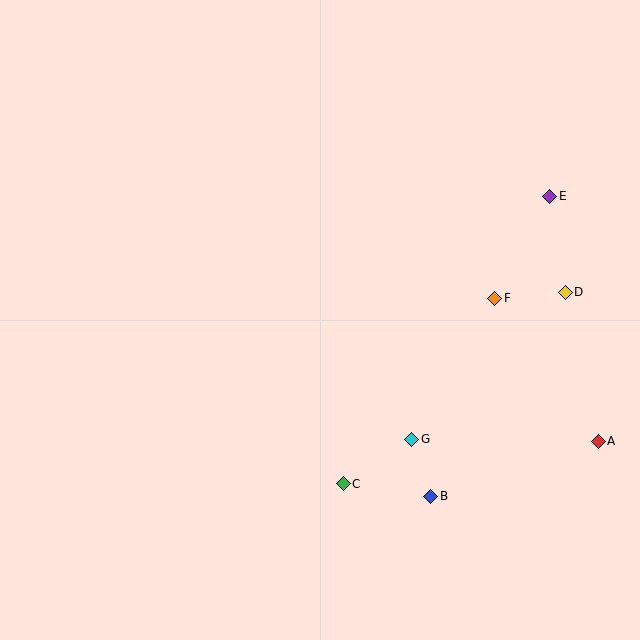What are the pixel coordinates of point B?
Point B is at (431, 496).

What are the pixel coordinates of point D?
Point D is at (565, 292).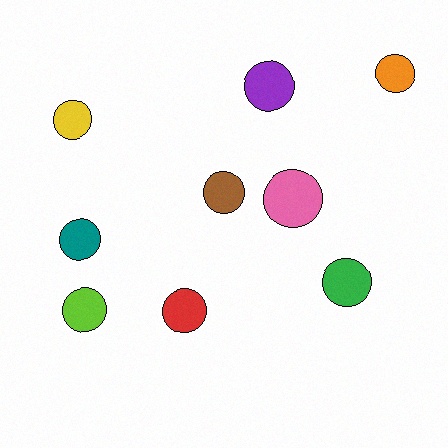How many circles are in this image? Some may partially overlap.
There are 9 circles.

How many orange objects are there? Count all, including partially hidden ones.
There is 1 orange object.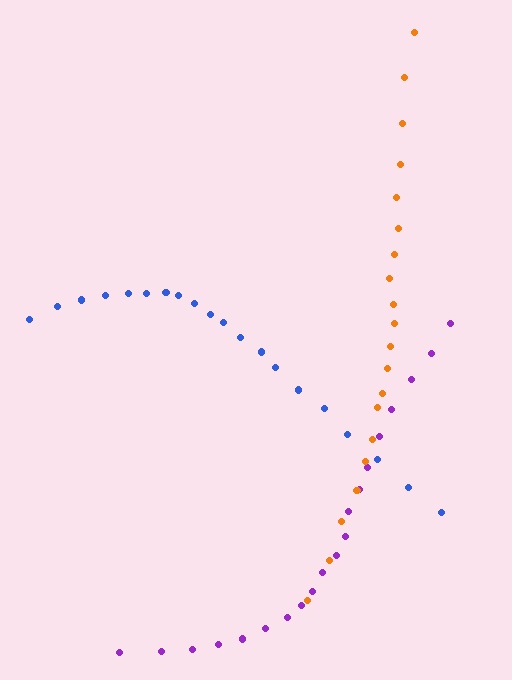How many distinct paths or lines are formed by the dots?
There are 3 distinct paths.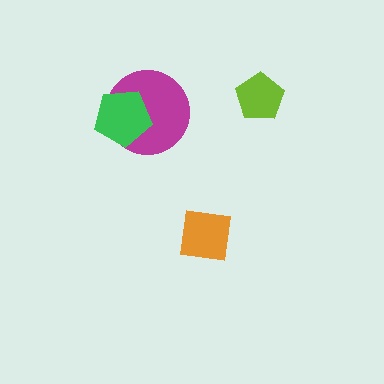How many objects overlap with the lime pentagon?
0 objects overlap with the lime pentagon.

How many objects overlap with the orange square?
0 objects overlap with the orange square.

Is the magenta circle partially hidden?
Yes, it is partially covered by another shape.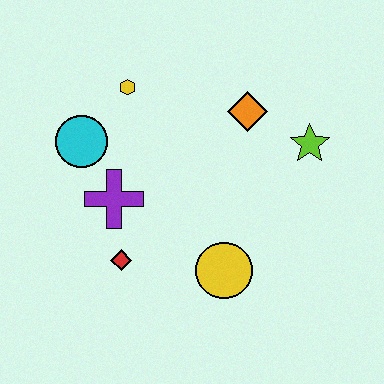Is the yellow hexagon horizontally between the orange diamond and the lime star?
No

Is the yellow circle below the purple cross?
Yes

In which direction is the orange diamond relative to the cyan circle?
The orange diamond is to the right of the cyan circle.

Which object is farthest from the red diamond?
The lime star is farthest from the red diamond.